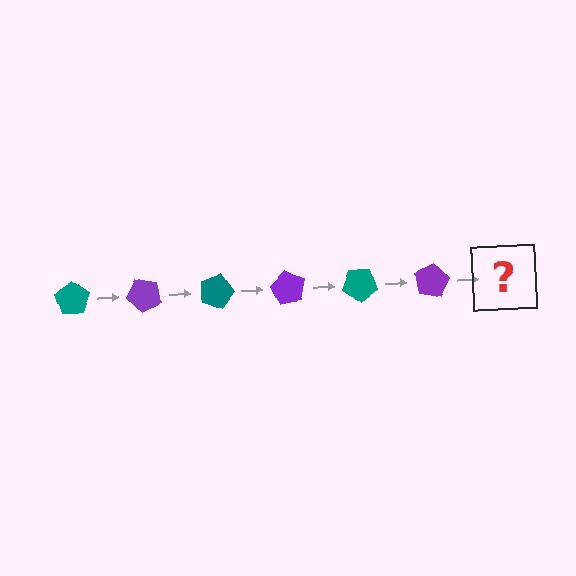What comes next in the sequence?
The next element should be a teal pentagon, rotated 270 degrees from the start.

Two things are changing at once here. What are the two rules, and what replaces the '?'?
The two rules are that it rotates 45 degrees each step and the color cycles through teal and purple. The '?' should be a teal pentagon, rotated 270 degrees from the start.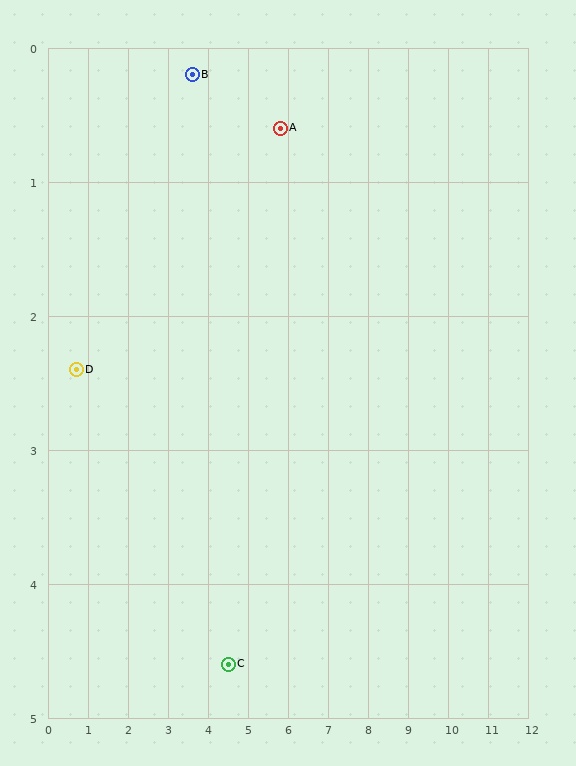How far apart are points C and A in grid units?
Points C and A are about 4.2 grid units apart.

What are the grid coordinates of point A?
Point A is at approximately (5.8, 0.6).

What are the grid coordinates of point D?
Point D is at approximately (0.7, 2.4).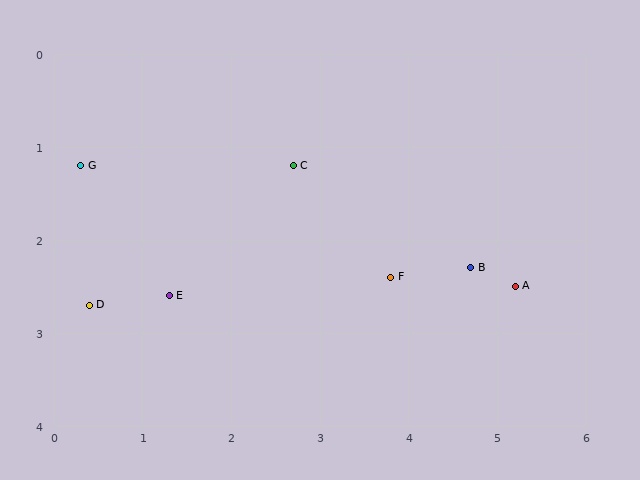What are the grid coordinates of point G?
Point G is at approximately (0.3, 1.2).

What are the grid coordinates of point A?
Point A is at approximately (5.2, 2.5).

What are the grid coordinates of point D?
Point D is at approximately (0.4, 2.7).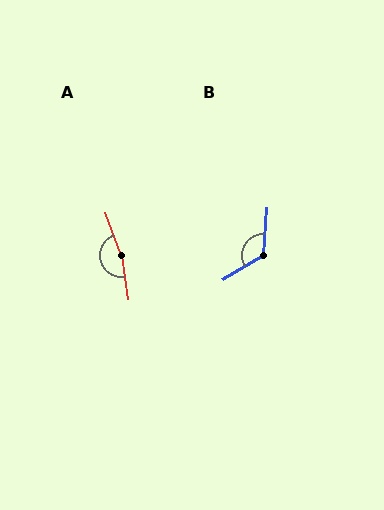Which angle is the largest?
A, at approximately 168 degrees.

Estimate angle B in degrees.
Approximately 125 degrees.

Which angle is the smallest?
B, at approximately 125 degrees.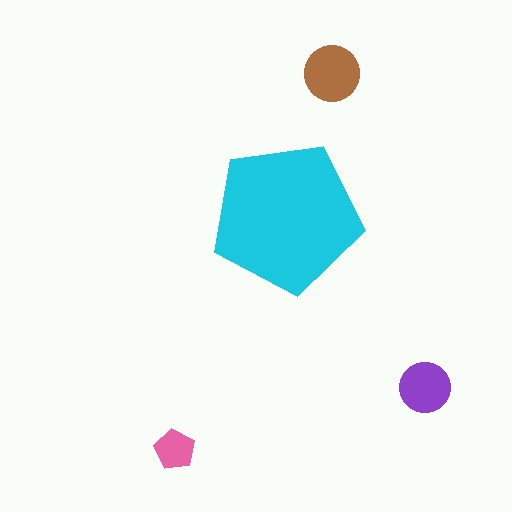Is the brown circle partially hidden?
No, the brown circle is fully visible.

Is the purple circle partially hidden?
No, the purple circle is fully visible.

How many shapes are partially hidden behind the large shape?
0 shapes are partially hidden.